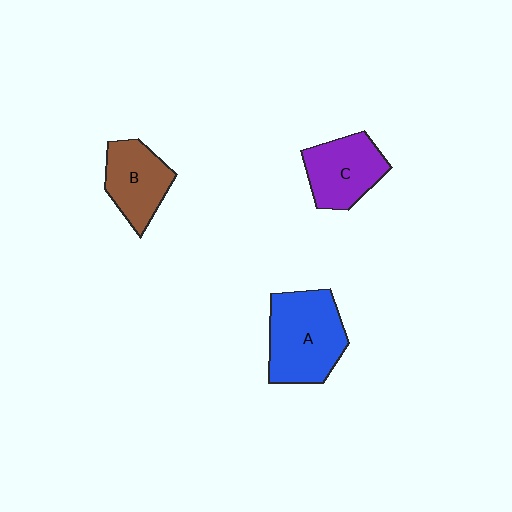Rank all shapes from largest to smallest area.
From largest to smallest: A (blue), C (purple), B (brown).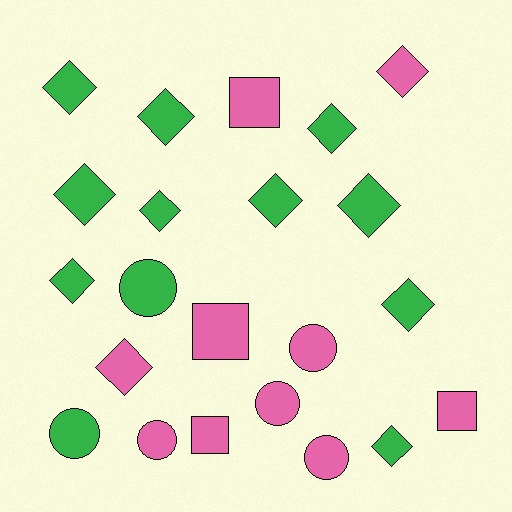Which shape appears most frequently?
Diamond, with 12 objects.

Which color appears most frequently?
Green, with 12 objects.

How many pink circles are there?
There are 4 pink circles.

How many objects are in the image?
There are 22 objects.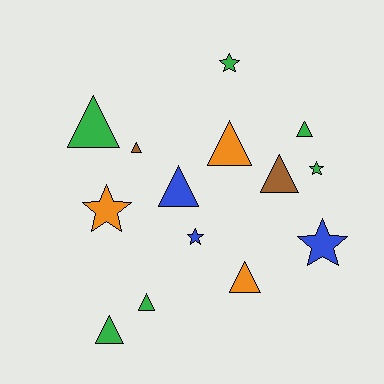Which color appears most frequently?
Green, with 6 objects.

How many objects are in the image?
There are 14 objects.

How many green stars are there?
There are 2 green stars.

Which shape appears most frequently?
Triangle, with 9 objects.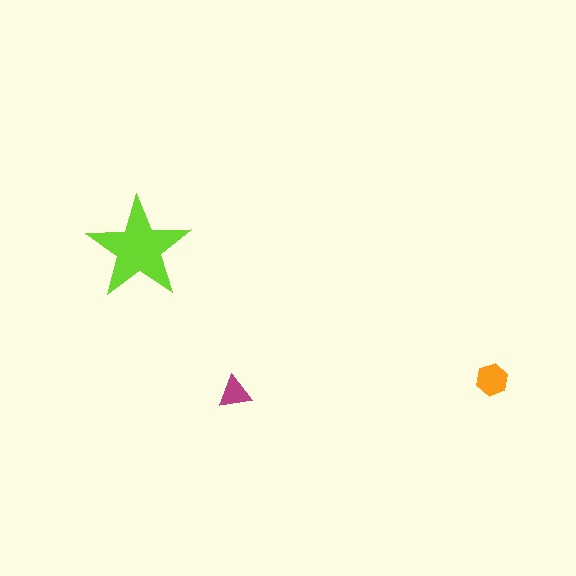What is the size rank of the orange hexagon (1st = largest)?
2nd.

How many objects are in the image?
There are 3 objects in the image.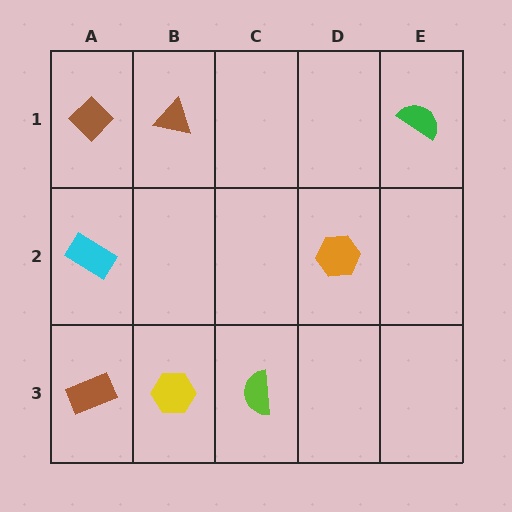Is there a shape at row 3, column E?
No, that cell is empty.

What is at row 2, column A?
A cyan rectangle.